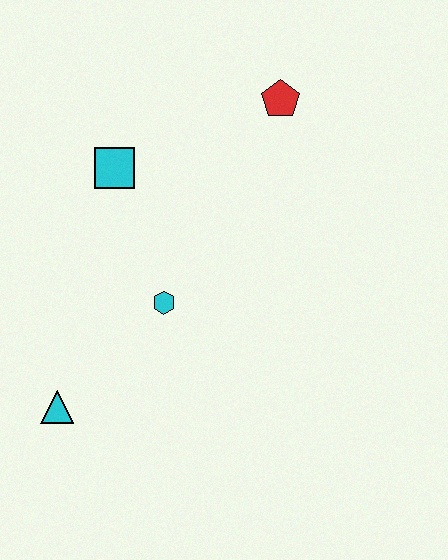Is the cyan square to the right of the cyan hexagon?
No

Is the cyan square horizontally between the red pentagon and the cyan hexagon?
No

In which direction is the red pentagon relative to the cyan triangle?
The red pentagon is above the cyan triangle.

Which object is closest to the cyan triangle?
The cyan hexagon is closest to the cyan triangle.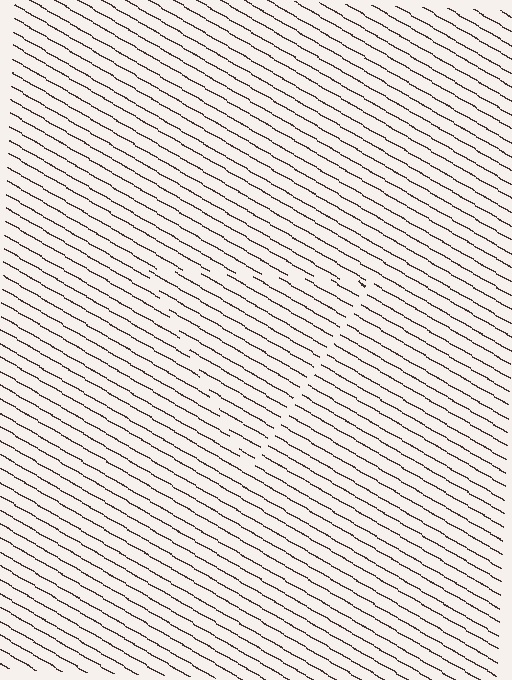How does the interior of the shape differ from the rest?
The interior of the shape contains the same grating, shifted by half a period — the contour is defined by the phase discontinuity where line-ends from the inner and outer gratings abut.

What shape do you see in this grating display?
An illusory triangle. The interior of the shape contains the same grating, shifted by half a period — the contour is defined by the phase discontinuity where line-ends from the inner and outer gratings abut.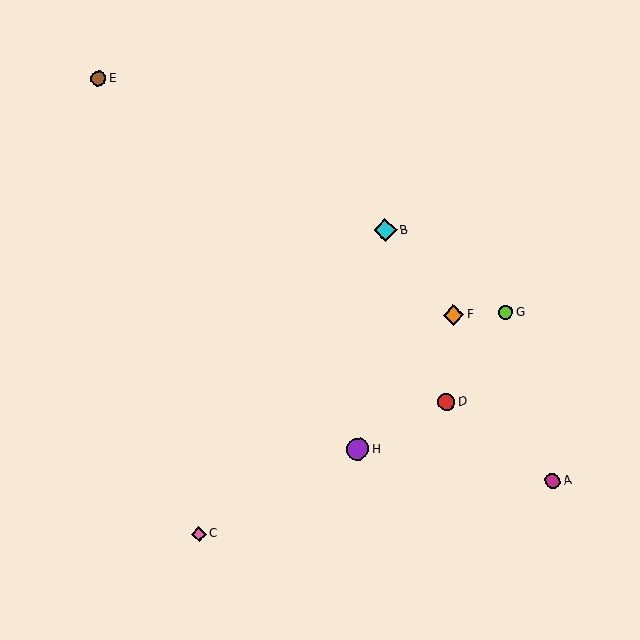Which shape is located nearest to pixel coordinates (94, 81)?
The brown circle (labeled E) at (99, 79) is nearest to that location.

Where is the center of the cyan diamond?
The center of the cyan diamond is at (385, 230).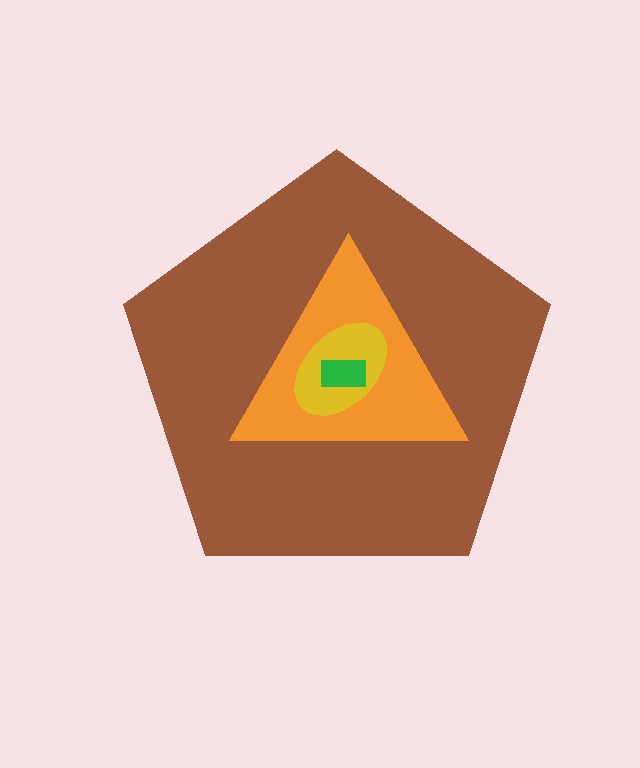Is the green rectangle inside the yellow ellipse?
Yes.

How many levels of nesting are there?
4.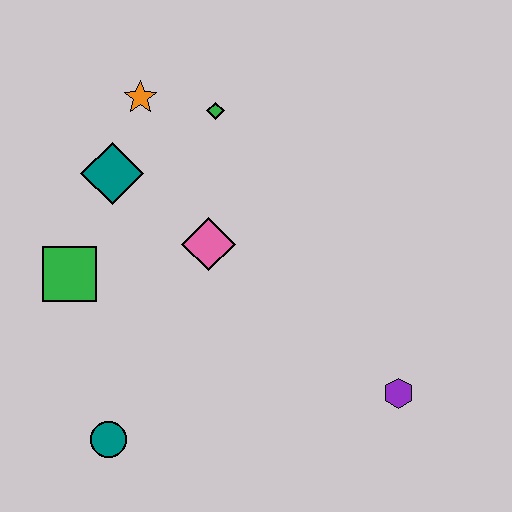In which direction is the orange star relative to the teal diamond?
The orange star is above the teal diamond.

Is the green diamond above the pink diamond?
Yes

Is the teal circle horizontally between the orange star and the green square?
Yes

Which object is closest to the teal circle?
The green square is closest to the teal circle.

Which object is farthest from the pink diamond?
The purple hexagon is farthest from the pink diamond.